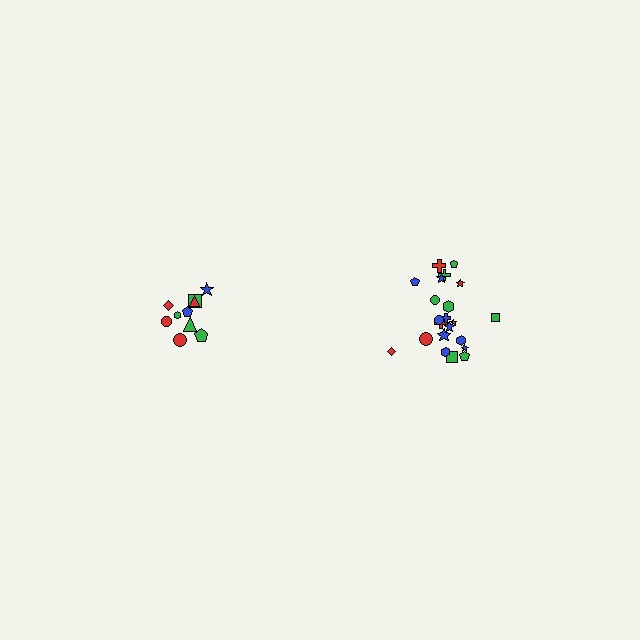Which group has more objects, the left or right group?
The right group.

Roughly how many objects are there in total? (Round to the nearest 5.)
Roughly 30 objects in total.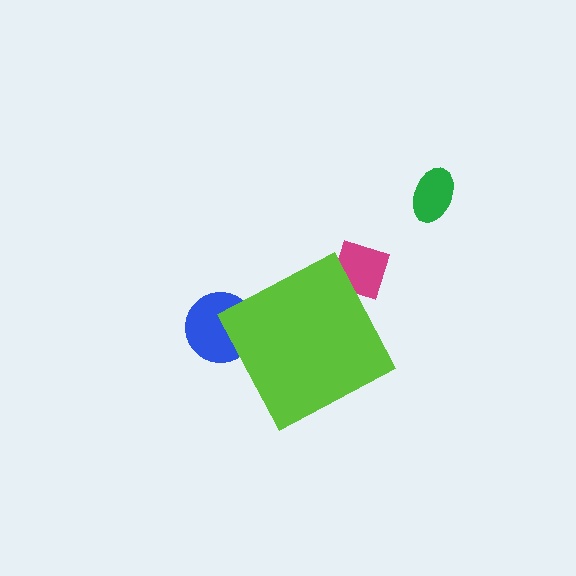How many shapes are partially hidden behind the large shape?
2 shapes are partially hidden.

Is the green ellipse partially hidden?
No, the green ellipse is fully visible.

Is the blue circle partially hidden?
Yes, the blue circle is partially hidden behind the lime diamond.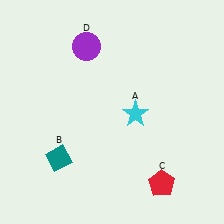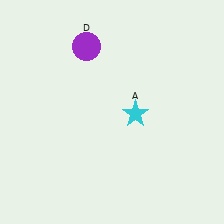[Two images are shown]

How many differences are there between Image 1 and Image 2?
There are 2 differences between the two images.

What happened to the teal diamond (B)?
The teal diamond (B) was removed in Image 2. It was in the bottom-left area of Image 1.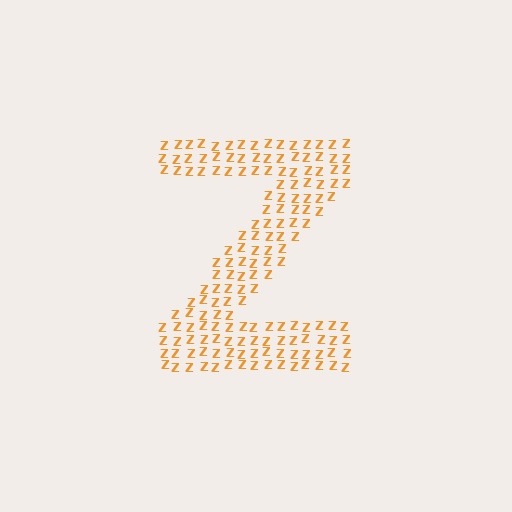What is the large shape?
The large shape is the letter Z.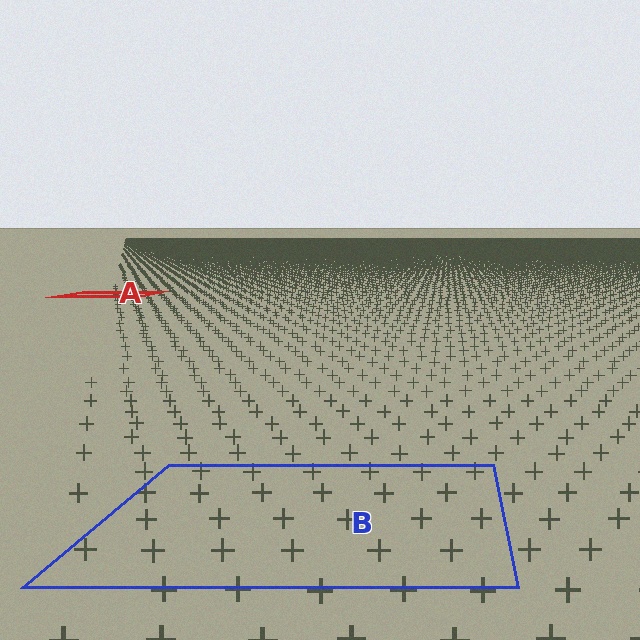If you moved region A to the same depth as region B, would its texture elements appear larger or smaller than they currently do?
They would appear larger. At a closer depth, the same texture elements are projected at a bigger on-screen size.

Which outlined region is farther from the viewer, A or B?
Region A is farther from the viewer — the texture elements inside it appear smaller and more densely packed.